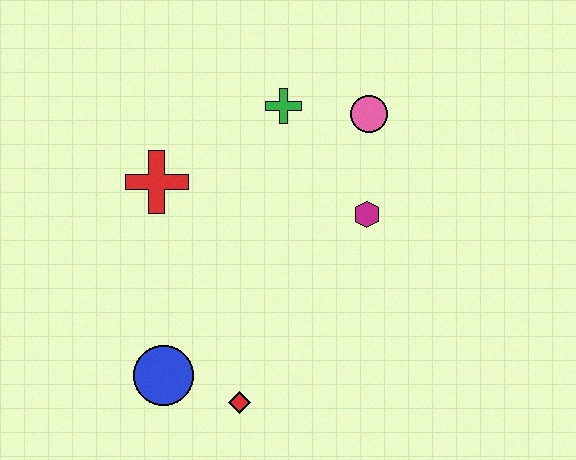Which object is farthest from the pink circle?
The blue circle is farthest from the pink circle.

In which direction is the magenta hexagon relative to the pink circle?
The magenta hexagon is below the pink circle.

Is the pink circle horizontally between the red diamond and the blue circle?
No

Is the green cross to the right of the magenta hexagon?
No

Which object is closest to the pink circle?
The green cross is closest to the pink circle.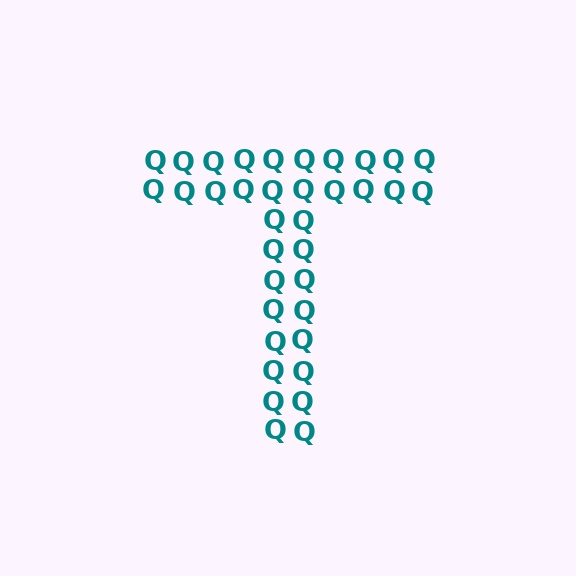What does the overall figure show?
The overall figure shows the letter T.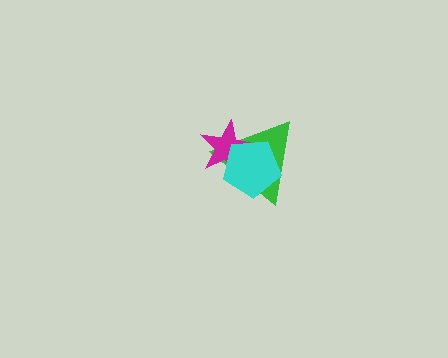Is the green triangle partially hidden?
Yes, it is partially covered by another shape.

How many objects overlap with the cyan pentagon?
2 objects overlap with the cyan pentagon.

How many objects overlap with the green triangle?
2 objects overlap with the green triangle.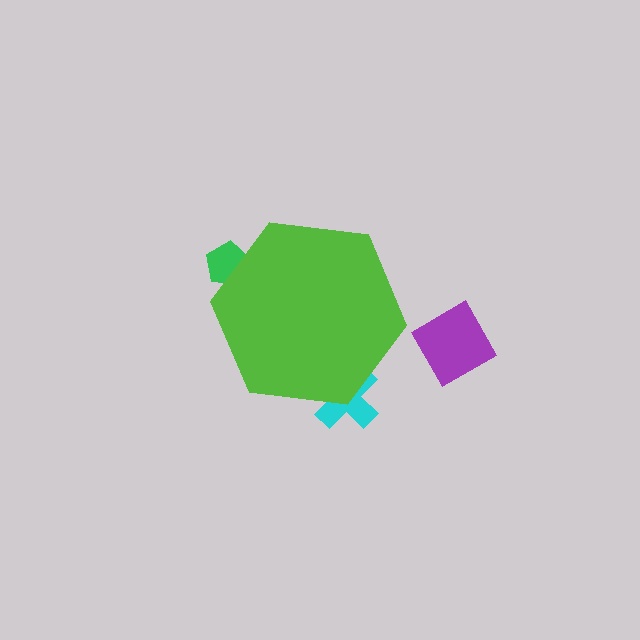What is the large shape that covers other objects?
A lime hexagon.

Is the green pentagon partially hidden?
Yes, the green pentagon is partially hidden behind the lime hexagon.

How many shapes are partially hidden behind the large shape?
2 shapes are partially hidden.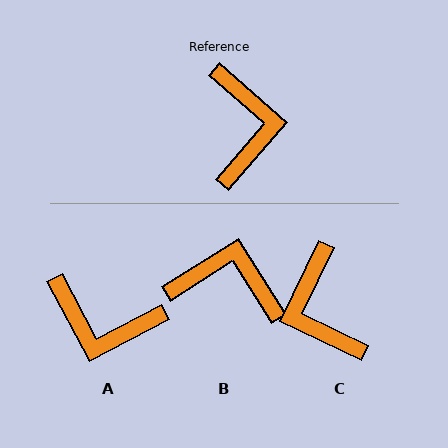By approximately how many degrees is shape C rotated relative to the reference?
Approximately 164 degrees clockwise.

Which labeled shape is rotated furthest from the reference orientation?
C, about 164 degrees away.